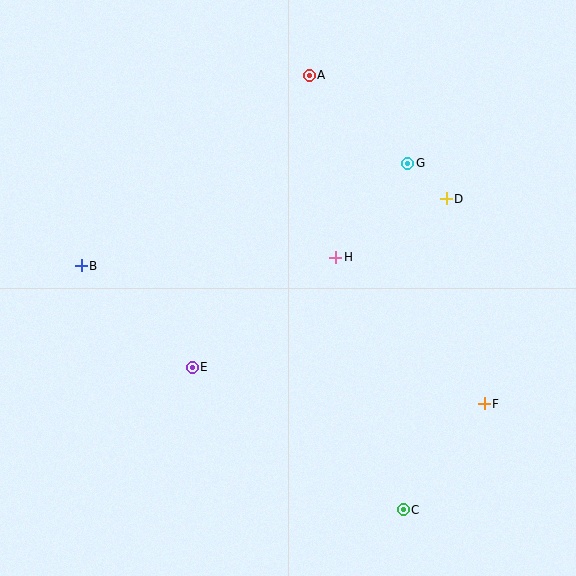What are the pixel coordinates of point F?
Point F is at (484, 404).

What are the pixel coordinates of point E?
Point E is at (192, 367).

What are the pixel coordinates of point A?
Point A is at (309, 75).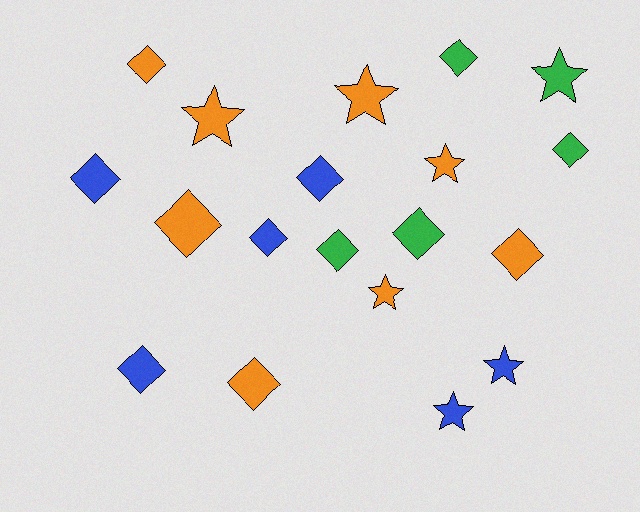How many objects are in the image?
There are 19 objects.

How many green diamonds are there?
There are 4 green diamonds.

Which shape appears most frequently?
Diamond, with 12 objects.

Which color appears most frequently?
Orange, with 8 objects.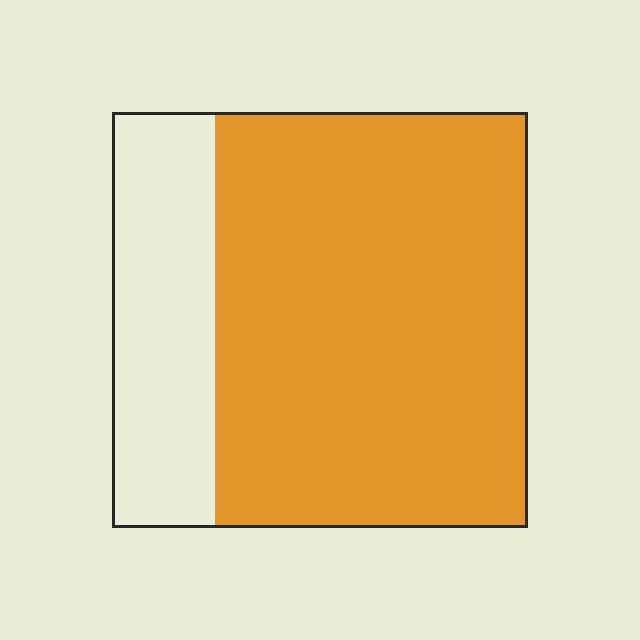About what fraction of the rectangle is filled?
About three quarters (3/4).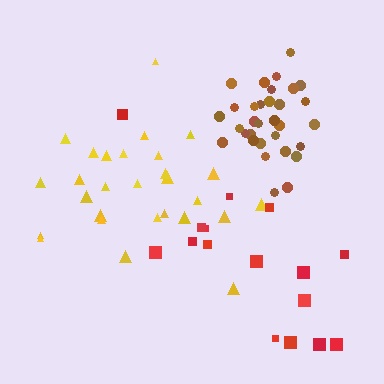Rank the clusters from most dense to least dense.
brown, yellow, red.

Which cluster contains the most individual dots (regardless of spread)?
Brown (32).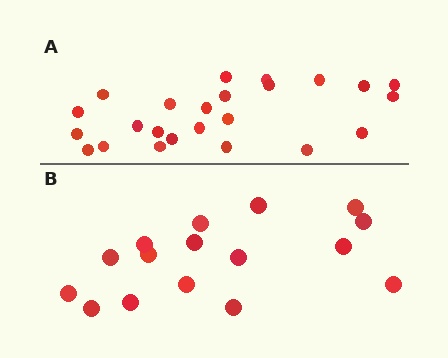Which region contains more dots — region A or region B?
Region A (the top region) has more dots.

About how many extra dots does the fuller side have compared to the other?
Region A has roughly 8 or so more dots than region B.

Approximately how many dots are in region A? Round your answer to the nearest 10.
About 20 dots. (The exact count is 24, which rounds to 20.)